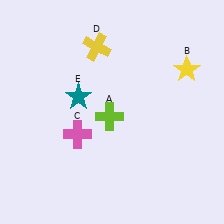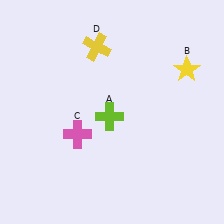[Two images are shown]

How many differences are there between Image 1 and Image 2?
There is 1 difference between the two images.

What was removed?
The teal star (E) was removed in Image 2.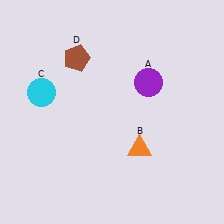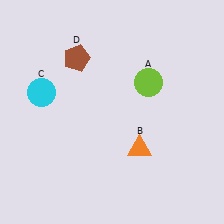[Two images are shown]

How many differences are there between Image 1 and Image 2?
There is 1 difference between the two images.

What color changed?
The circle (A) changed from purple in Image 1 to lime in Image 2.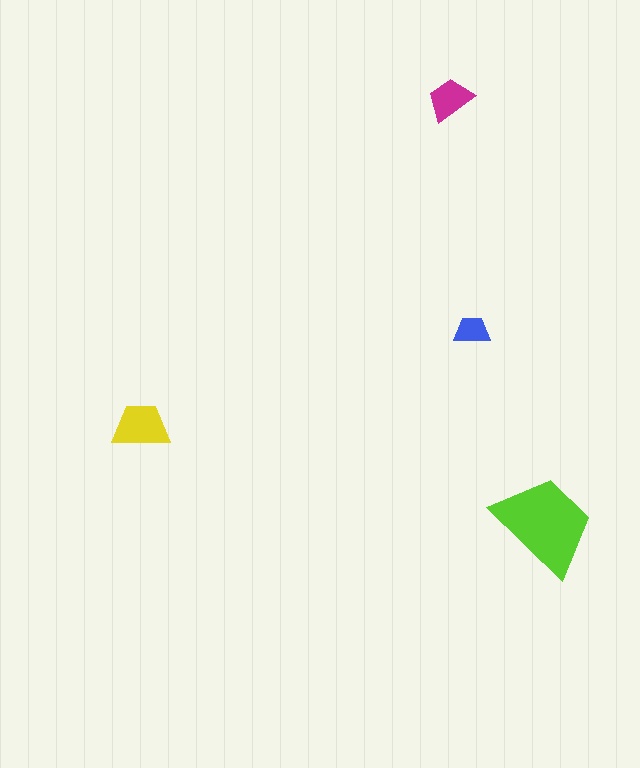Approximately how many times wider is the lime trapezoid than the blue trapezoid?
About 3 times wider.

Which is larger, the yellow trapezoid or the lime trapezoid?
The lime one.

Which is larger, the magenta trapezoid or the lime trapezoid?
The lime one.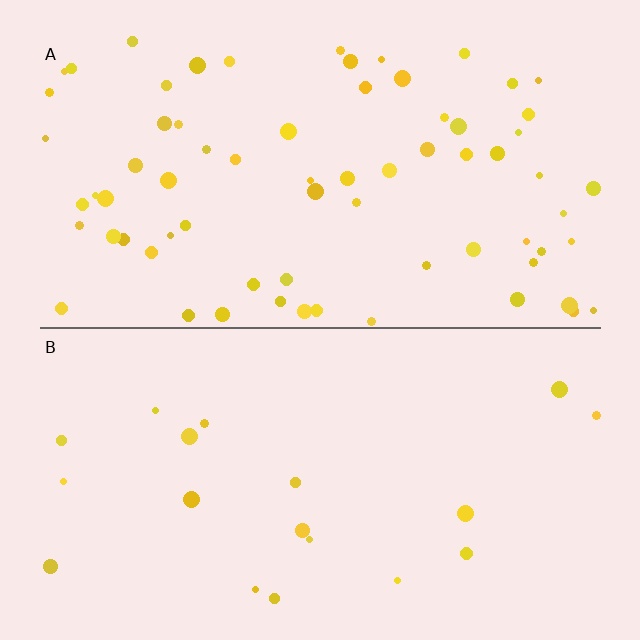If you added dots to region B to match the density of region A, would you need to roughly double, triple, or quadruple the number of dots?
Approximately quadruple.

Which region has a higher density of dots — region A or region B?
A (the top).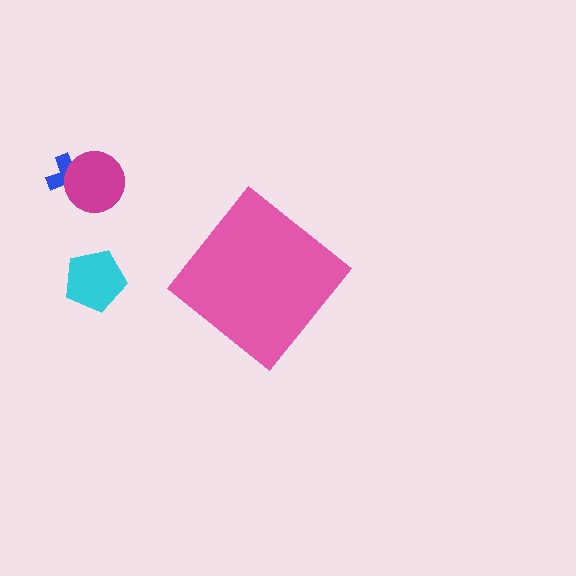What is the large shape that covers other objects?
A pink diamond.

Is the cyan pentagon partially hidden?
No, the cyan pentagon is fully visible.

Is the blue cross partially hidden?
No, the blue cross is fully visible.